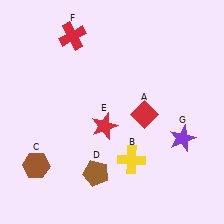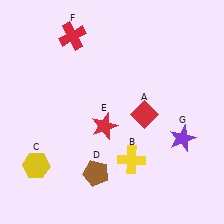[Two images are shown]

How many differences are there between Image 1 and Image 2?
There is 1 difference between the two images.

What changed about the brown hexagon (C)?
In Image 1, C is brown. In Image 2, it changed to yellow.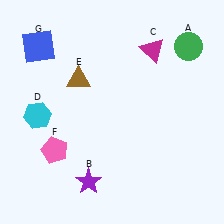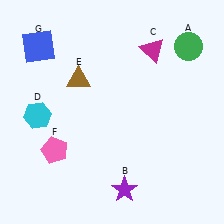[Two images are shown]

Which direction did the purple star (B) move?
The purple star (B) moved right.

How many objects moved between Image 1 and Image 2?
1 object moved between the two images.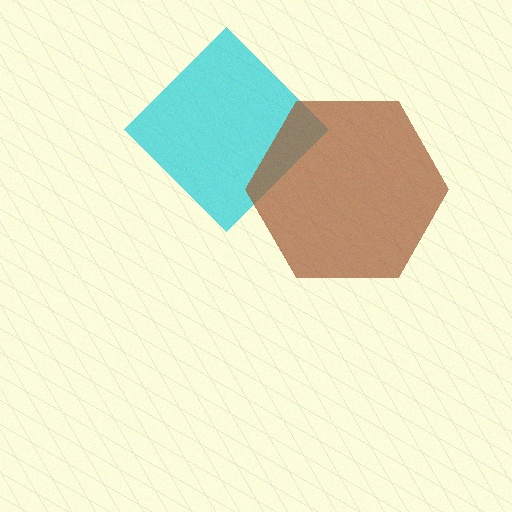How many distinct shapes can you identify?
There are 2 distinct shapes: a cyan diamond, a brown hexagon.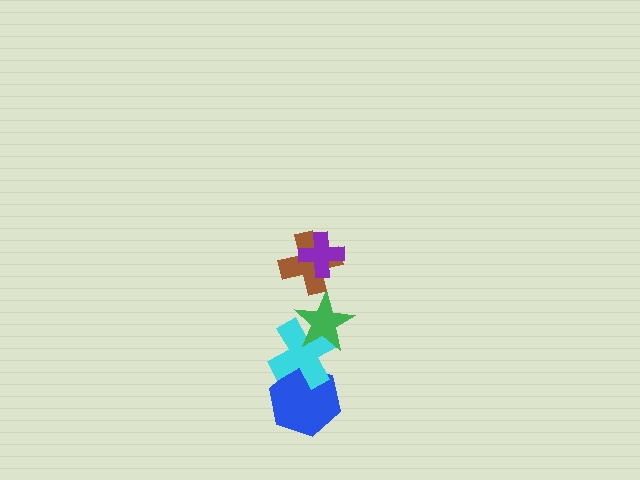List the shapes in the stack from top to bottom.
From top to bottom: the purple cross, the brown cross, the green star, the cyan cross, the blue hexagon.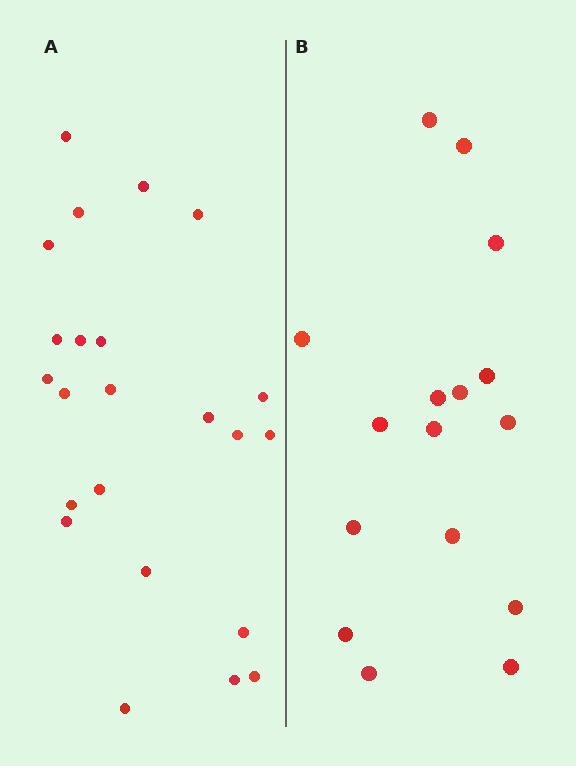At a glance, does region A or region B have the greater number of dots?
Region A (the left region) has more dots.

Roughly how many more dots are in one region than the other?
Region A has roughly 8 or so more dots than region B.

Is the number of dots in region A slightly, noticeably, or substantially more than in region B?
Region A has noticeably more, but not dramatically so. The ratio is roughly 1.4 to 1.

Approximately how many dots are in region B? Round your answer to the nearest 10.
About 20 dots. (The exact count is 16, which rounds to 20.)